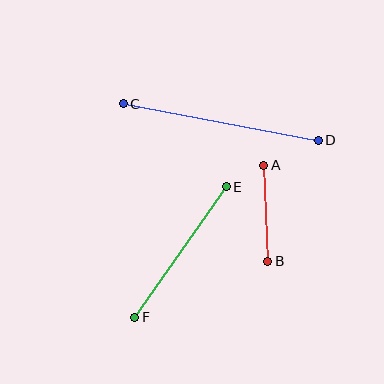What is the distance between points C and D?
The distance is approximately 198 pixels.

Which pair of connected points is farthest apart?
Points C and D are farthest apart.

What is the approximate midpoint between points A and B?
The midpoint is at approximately (266, 213) pixels.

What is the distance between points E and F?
The distance is approximately 159 pixels.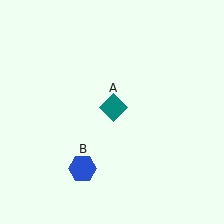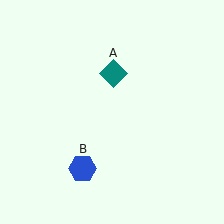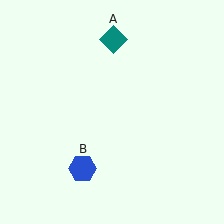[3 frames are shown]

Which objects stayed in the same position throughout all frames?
Blue hexagon (object B) remained stationary.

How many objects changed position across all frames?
1 object changed position: teal diamond (object A).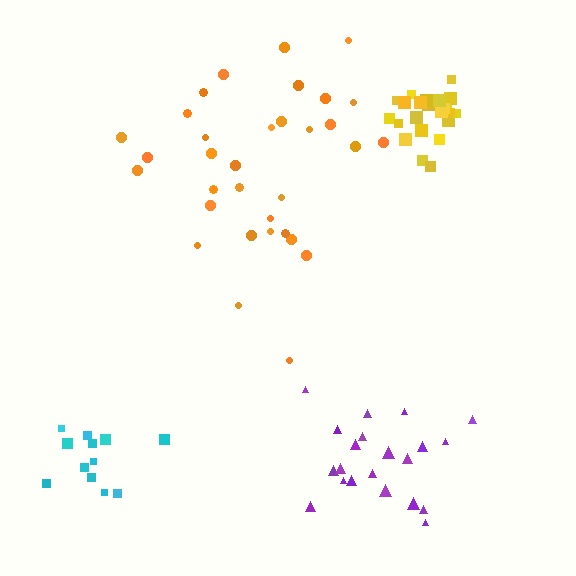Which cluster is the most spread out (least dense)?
Orange.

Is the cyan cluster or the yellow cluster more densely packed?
Yellow.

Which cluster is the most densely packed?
Yellow.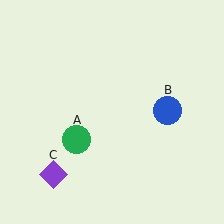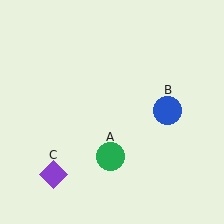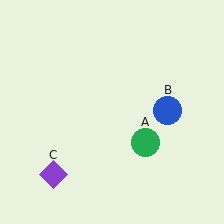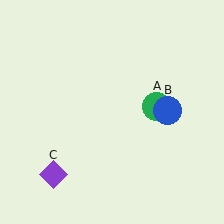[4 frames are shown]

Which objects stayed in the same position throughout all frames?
Blue circle (object B) and purple diamond (object C) remained stationary.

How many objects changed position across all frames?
1 object changed position: green circle (object A).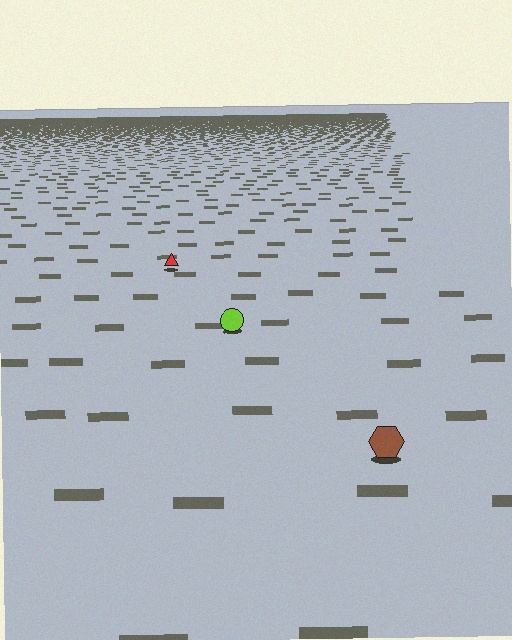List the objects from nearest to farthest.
From nearest to farthest: the brown hexagon, the lime circle, the red triangle.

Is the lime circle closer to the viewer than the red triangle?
Yes. The lime circle is closer — you can tell from the texture gradient: the ground texture is coarser near it.